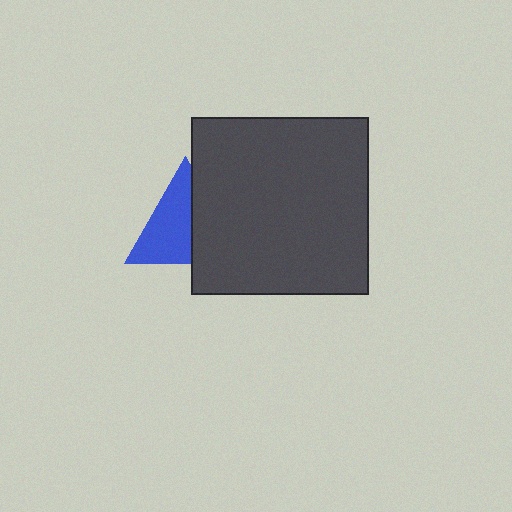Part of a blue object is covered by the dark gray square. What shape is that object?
It is a triangle.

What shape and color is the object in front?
The object in front is a dark gray square.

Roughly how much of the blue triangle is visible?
About half of it is visible (roughly 59%).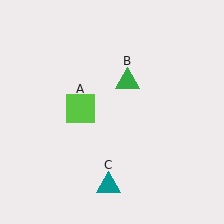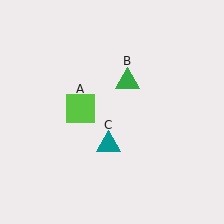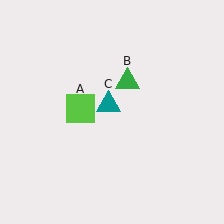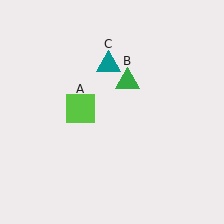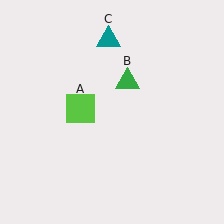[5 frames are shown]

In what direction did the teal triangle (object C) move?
The teal triangle (object C) moved up.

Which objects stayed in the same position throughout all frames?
Lime square (object A) and green triangle (object B) remained stationary.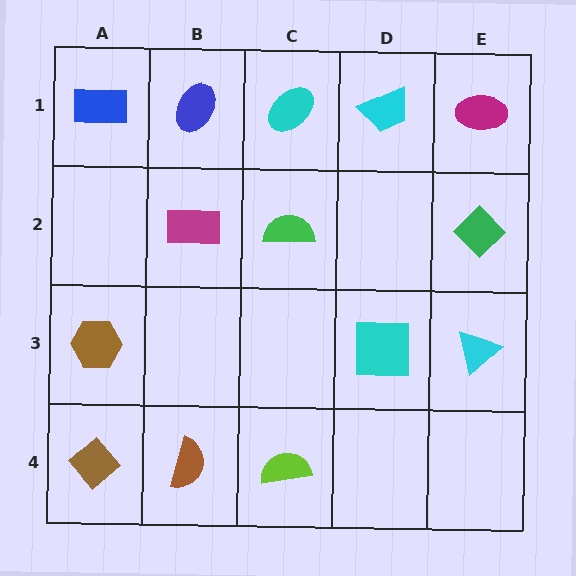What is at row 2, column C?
A green semicircle.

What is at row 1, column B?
A blue ellipse.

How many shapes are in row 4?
3 shapes.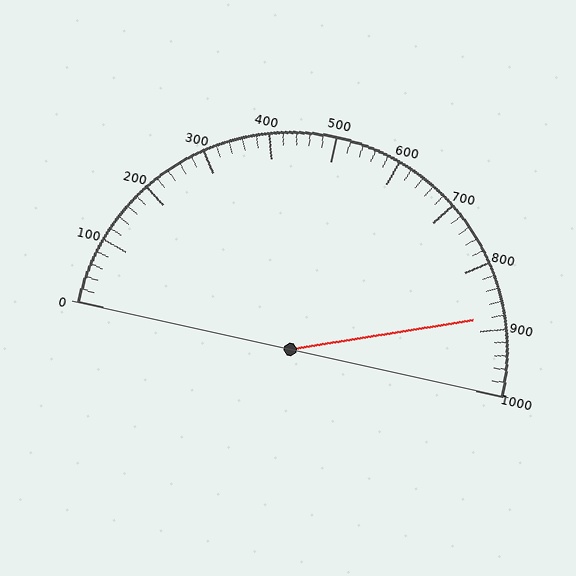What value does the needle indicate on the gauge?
The needle indicates approximately 880.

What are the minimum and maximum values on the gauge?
The gauge ranges from 0 to 1000.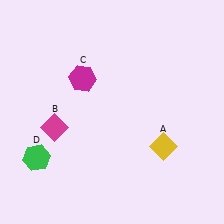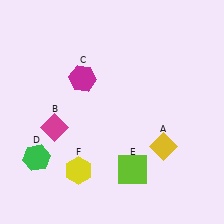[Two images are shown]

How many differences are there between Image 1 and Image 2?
There are 2 differences between the two images.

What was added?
A lime square (E), a yellow hexagon (F) were added in Image 2.